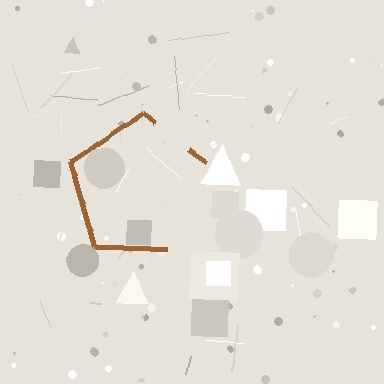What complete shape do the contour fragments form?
The contour fragments form a pentagon.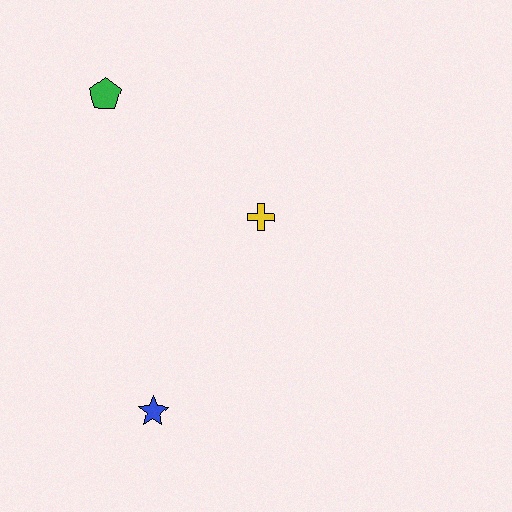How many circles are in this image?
There are no circles.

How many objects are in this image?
There are 3 objects.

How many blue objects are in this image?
There is 1 blue object.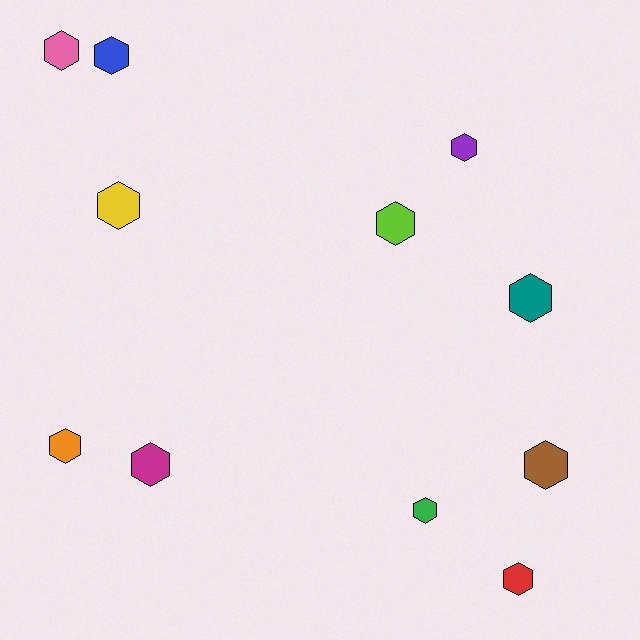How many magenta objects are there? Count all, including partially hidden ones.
There is 1 magenta object.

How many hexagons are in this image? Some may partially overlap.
There are 11 hexagons.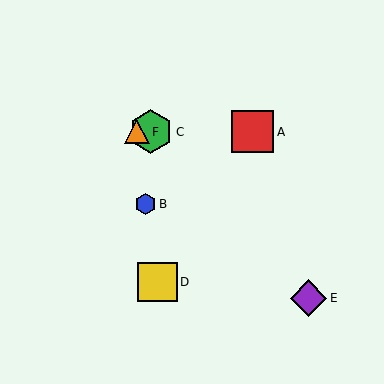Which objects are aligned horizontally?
Objects A, C, F are aligned horizontally.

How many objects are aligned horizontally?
3 objects (A, C, F) are aligned horizontally.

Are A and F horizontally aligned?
Yes, both are at y≈132.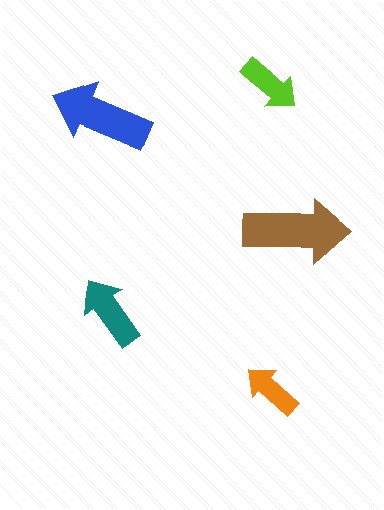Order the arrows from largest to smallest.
the brown one, the blue one, the teal one, the lime one, the orange one.